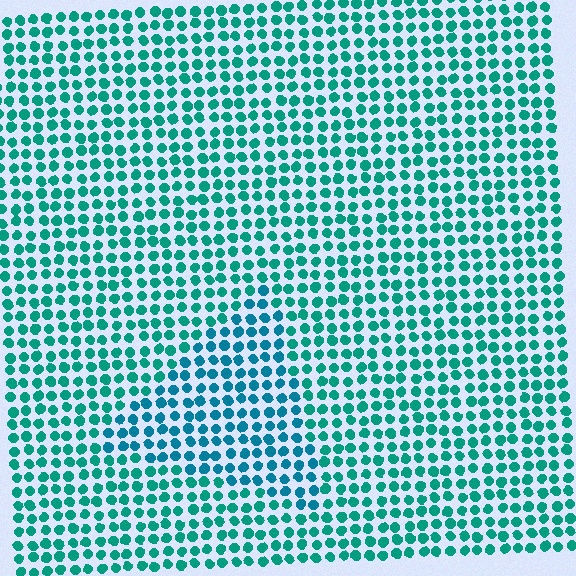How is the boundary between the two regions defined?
The boundary is defined purely by a slight shift in hue (about 23 degrees). Spacing, size, and orientation are identical on both sides.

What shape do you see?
I see a triangle.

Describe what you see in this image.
The image is filled with small teal elements in a uniform arrangement. A triangle-shaped region is visible where the elements are tinted to a slightly different hue, forming a subtle color boundary.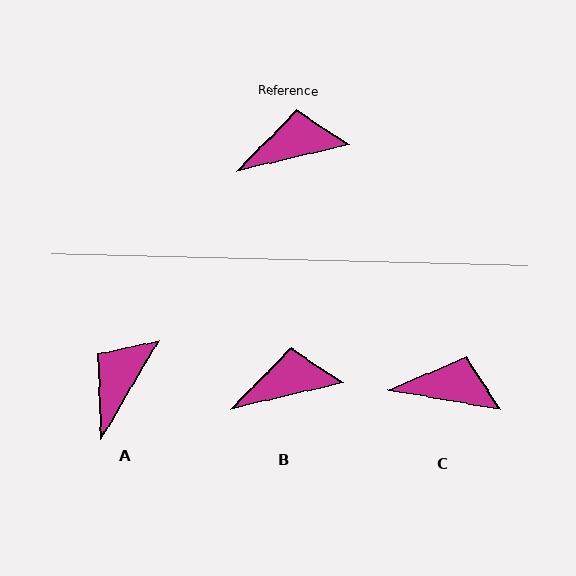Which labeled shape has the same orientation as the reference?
B.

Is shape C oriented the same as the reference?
No, it is off by about 23 degrees.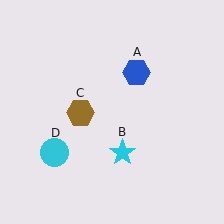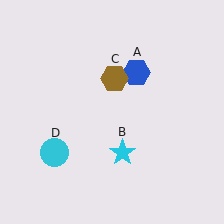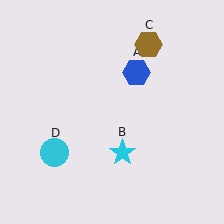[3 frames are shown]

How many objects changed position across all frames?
1 object changed position: brown hexagon (object C).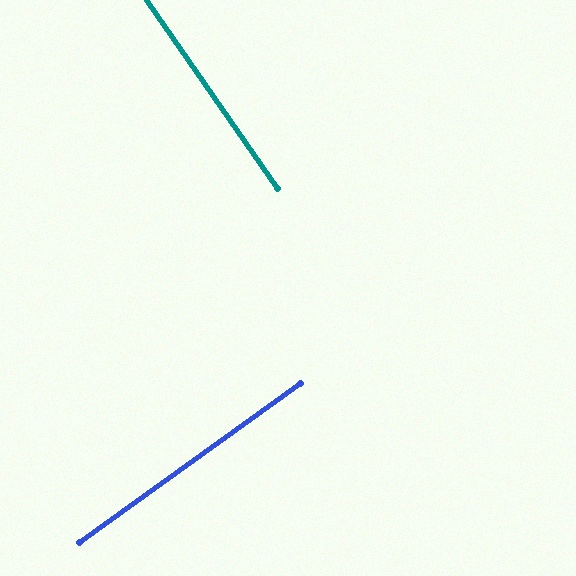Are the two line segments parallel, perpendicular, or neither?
Perpendicular — they meet at approximately 89°.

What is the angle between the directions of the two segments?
Approximately 89 degrees.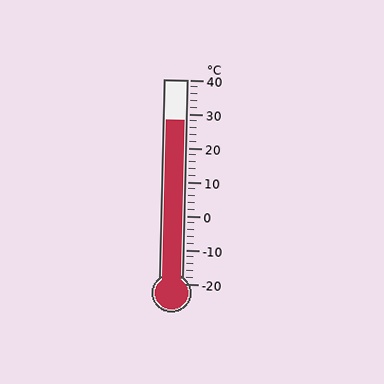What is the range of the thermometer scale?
The thermometer scale ranges from -20°C to 40°C.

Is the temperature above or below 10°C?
The temperature is above 10°C.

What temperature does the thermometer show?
The thermometer shows approximately 28°C.